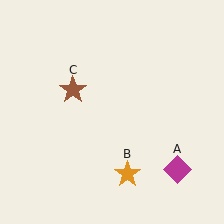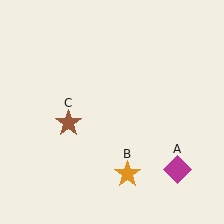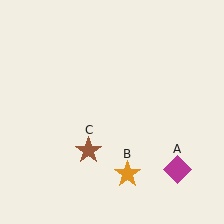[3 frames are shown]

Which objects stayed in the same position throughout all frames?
Magenta diamond (object A) and orange star (object B) remained stationary.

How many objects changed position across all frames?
1 object changed position: brown star (object C).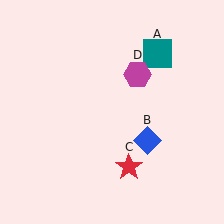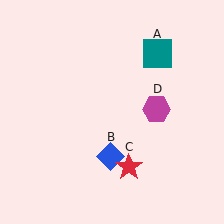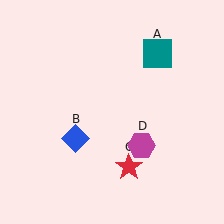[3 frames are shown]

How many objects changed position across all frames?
2 objects changed position: blue diamond (object B), magenta hexagon (object D).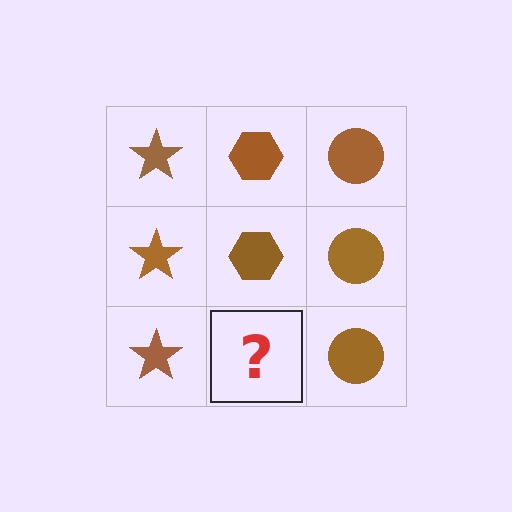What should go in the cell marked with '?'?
The missing cell should contain a brown hexagon.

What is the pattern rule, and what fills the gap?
The rule is that each column has a consistent shape. The gap should be filled with a brown hexagon.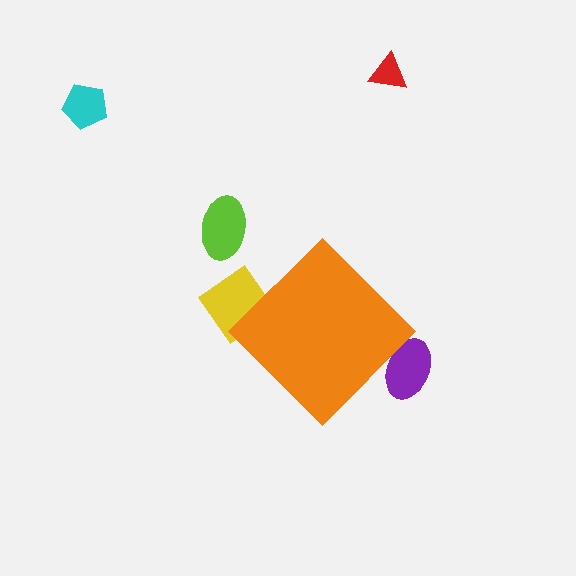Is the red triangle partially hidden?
No, the red triangle is fully visible.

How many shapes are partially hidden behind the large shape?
2 shapes are partially hidden.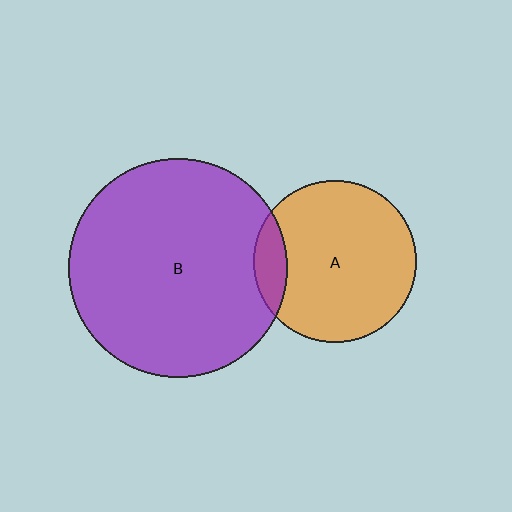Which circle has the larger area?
Circle B (purple).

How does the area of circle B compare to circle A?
Approximately 1.8 times.